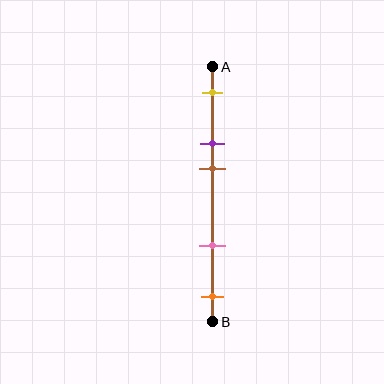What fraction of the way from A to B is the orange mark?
The orange mark is approximately 90% (0.9) of the way from A to B.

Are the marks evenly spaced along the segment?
No, the marks are not evenly spaced.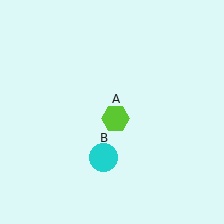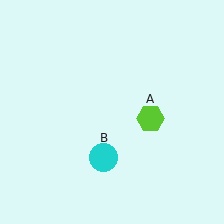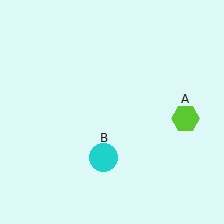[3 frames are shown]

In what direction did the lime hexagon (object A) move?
The lime hexagon (object A) moved right.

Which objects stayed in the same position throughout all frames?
Cyan circle (object B) remained stationary.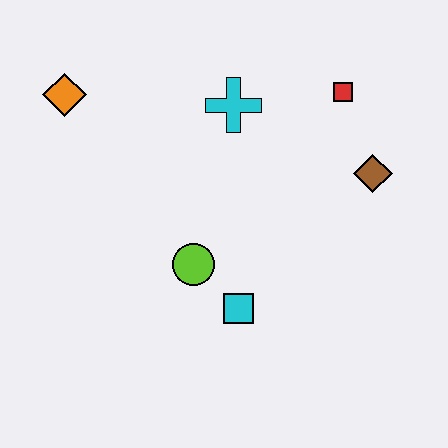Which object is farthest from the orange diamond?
The brown diamond is farthest from the orange diamond.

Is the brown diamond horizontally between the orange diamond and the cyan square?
No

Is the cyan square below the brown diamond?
Yes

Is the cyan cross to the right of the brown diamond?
No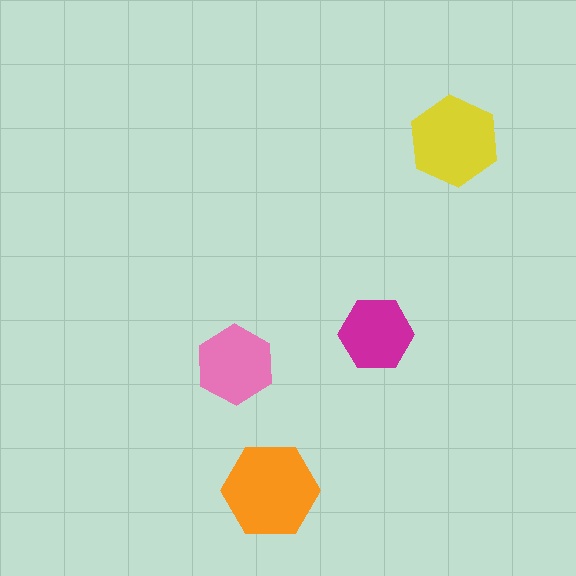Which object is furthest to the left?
The pink hexagon is leftmost.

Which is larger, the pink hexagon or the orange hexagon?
The orange one.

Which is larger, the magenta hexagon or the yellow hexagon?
The yellow one.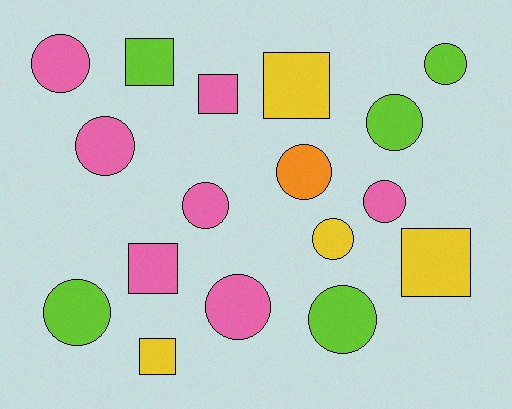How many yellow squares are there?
There are 3 yellow squares.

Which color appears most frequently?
Pink, with 7 objects.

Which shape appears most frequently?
Circle, with 11 objects.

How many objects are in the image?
There are 17 objects.